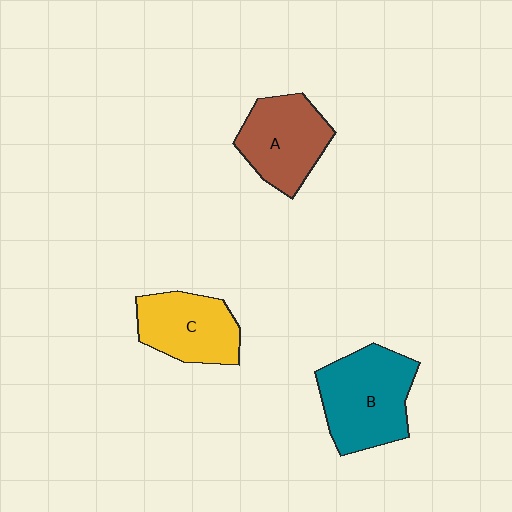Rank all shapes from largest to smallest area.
From largest to smallest: B (teal), A (brown), C (yellow).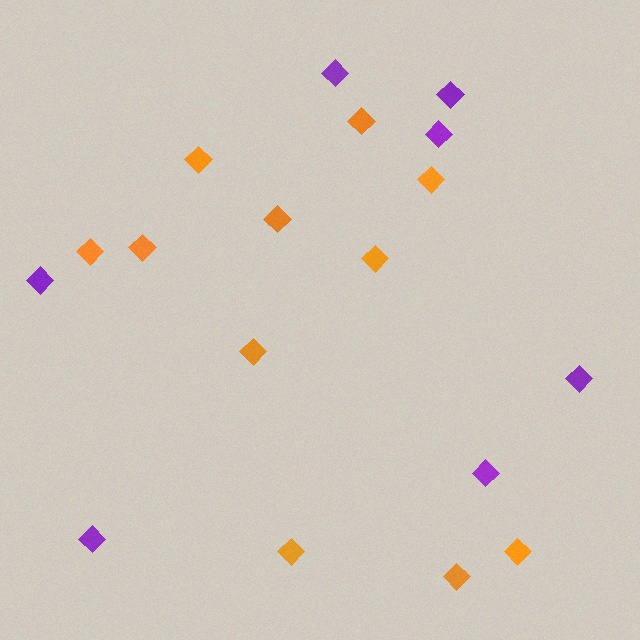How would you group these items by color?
There are 2 groups: one group of orange diamonds (11) and one group of purple diamonds (7).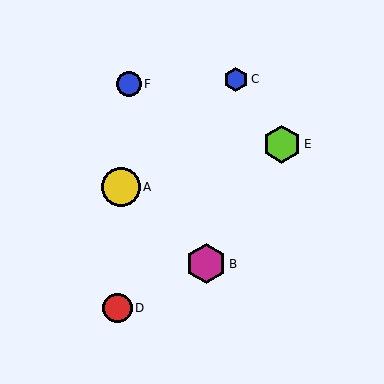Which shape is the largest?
The magenta hexagon (labeled B) is the largest.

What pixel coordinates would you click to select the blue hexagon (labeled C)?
Click at (236, 79) to select the blue hexagon C.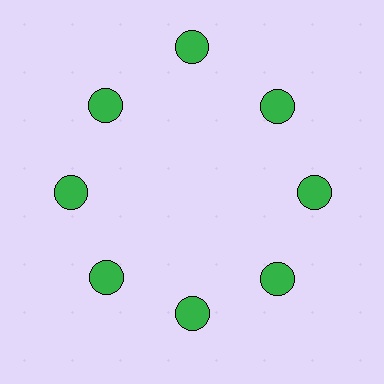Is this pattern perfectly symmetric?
No. The 8 green circles are arranged in a ring, but one element near the 12 o'clock position is pushed outward from the center, breaking the 8-fold rotational symmetry.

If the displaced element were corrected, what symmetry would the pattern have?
It would have 8-fold rotational symmetry — the pattern would map onto itself every 45 degrees.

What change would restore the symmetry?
The symmetry would be restored by moving it inward, back onto the ring so that all 8 circles sit at equal angles and equal distance from the center.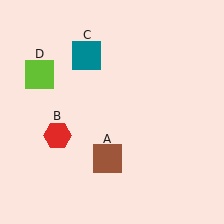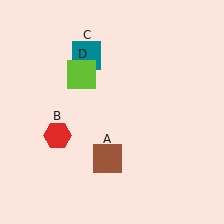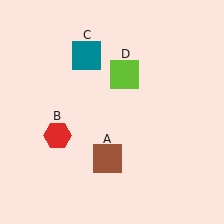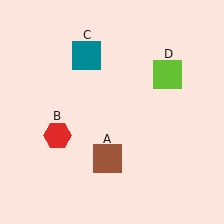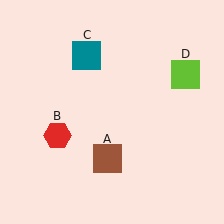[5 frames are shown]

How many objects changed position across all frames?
1 object changed position: lime square (object D).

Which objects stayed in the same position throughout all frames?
Brown square (object A) and red hexagon (object B) and teal square (object C) remained stationary.